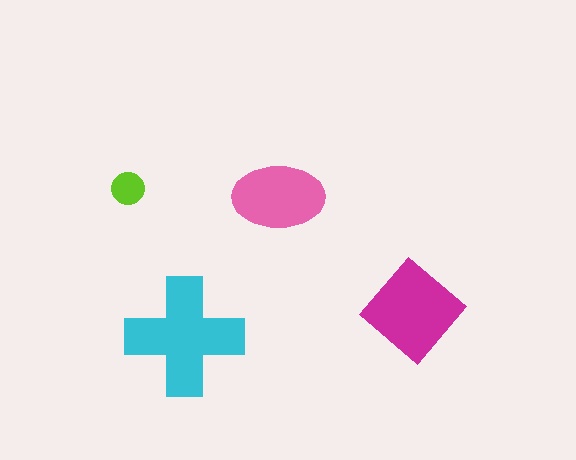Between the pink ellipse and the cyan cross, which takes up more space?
The cyan cross.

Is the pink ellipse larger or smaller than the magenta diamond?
Smaller.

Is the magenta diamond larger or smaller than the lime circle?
Larger.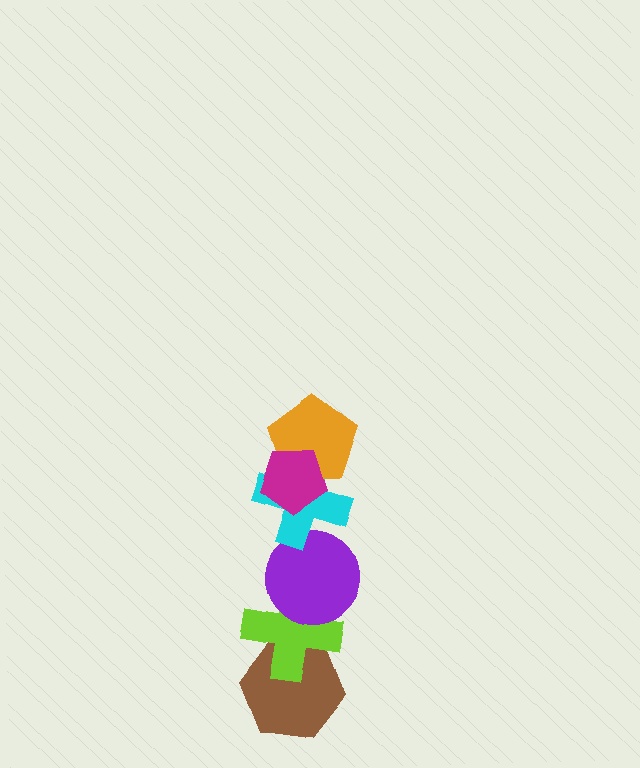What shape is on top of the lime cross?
The purple circle is on top of the lime cross.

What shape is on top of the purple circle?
The cyan cross is on top of the purple circle.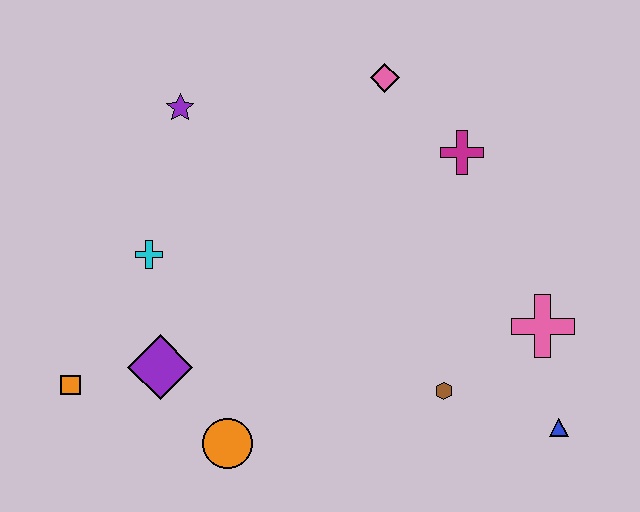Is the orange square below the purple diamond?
Yes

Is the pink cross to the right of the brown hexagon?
Yes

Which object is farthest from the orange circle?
The pink diamond is farthest from the orange circle.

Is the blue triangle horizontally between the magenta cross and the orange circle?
No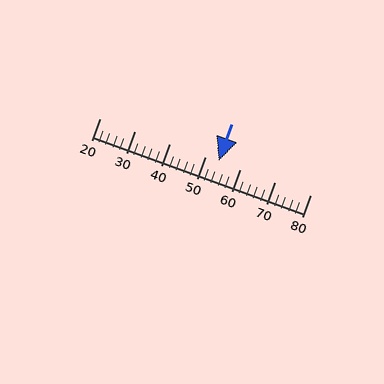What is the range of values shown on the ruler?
The ruler shows values from 20 to 80.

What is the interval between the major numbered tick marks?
The major tick marks are spaced 10 units apart.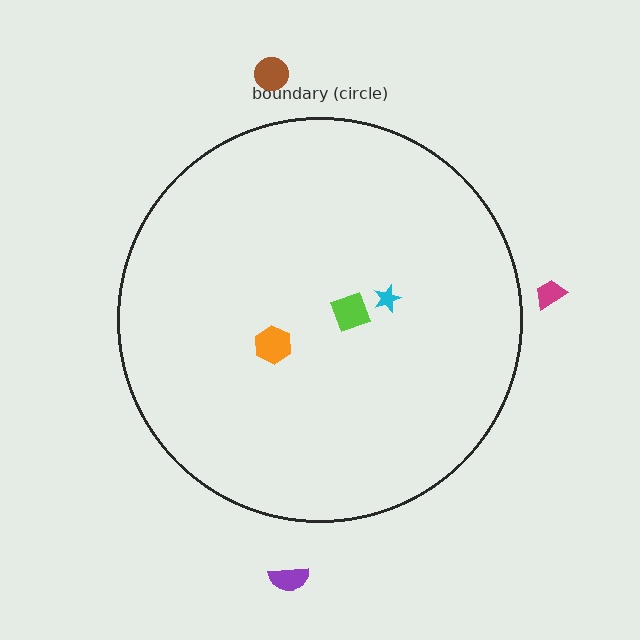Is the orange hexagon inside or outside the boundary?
Inside.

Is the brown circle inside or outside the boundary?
Outside.